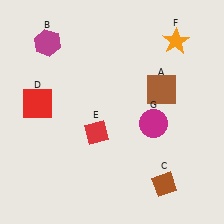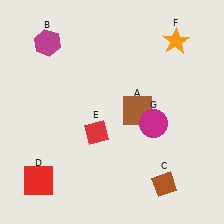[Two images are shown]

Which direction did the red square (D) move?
The red square (D) moved down.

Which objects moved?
The objects that moved are: the brown square (A), the red square (D).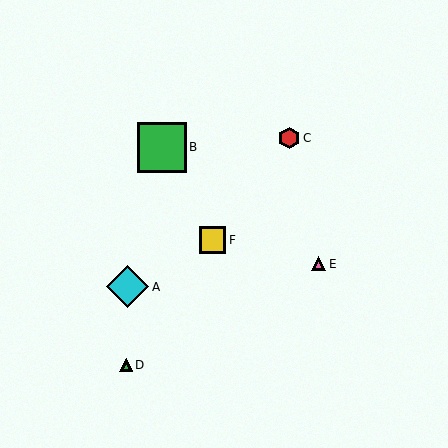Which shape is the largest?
The green square (labeled B) is the largest.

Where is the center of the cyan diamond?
The center of the cyan diamond is at (127, 287).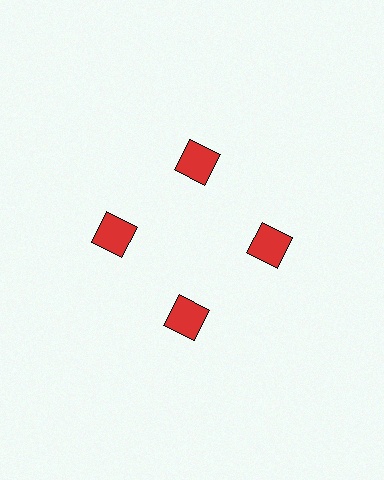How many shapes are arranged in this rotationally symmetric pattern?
There are 4 shapes, arranged in 4 groups of 1.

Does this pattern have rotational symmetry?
Yes, this pattern has 4-fold rotational symmetry. It looks the same after rotating 90 degrees around the center.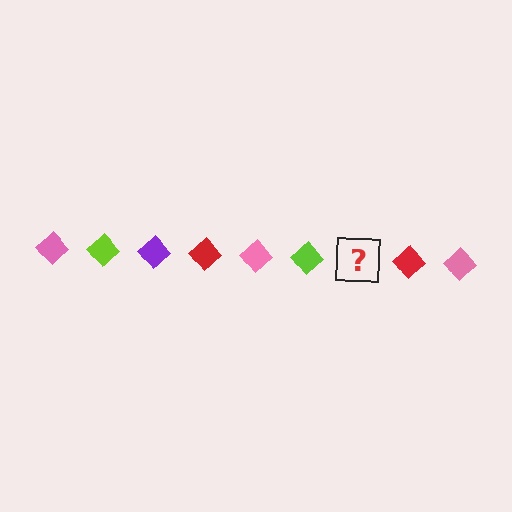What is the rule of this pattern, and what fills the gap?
The rule is that the pattern cycles through pink, lime, purple, red diamonds. The gap should be filled with a purple diamond.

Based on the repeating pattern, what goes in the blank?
The blank should be a purple diamond.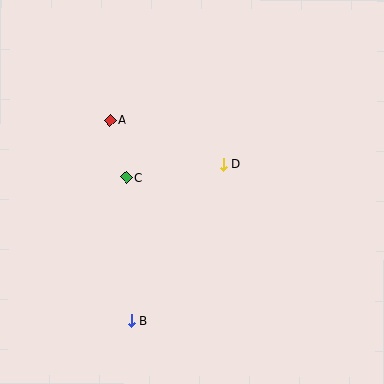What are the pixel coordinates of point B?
Point B is at (131, 320).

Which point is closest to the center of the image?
Point D at (223, 165) is closest to the center.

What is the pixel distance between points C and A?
The distance between C and A is 59 pixels.